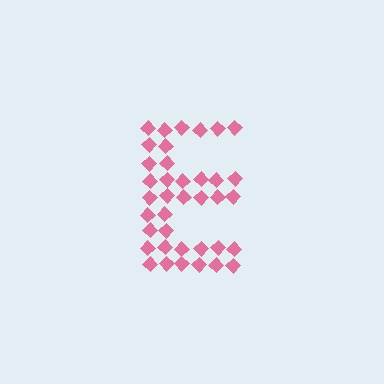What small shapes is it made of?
It is made of small diamonds.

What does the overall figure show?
The overall figure shows the letter E.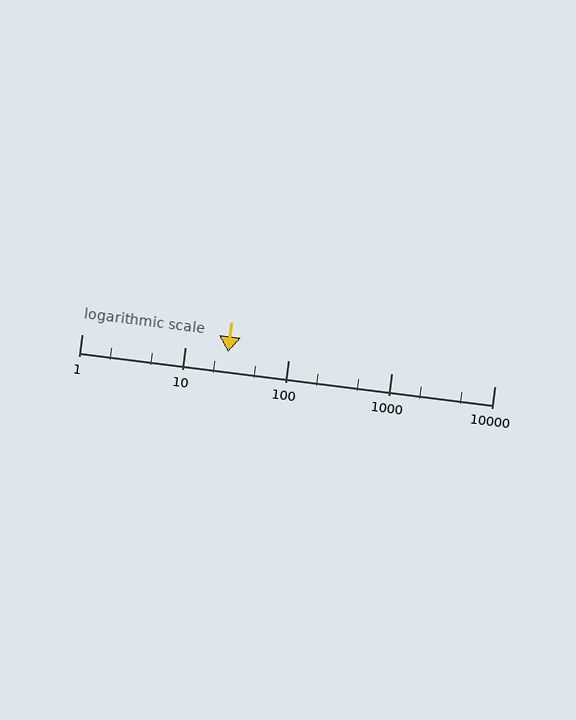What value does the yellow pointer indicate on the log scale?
The pointer indicates approximately 26.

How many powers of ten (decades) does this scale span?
The scale spans 4 decades, from 1 to 10000.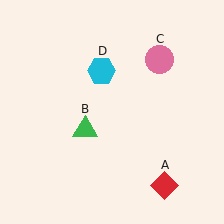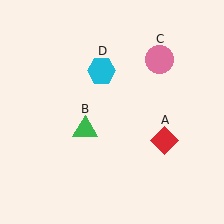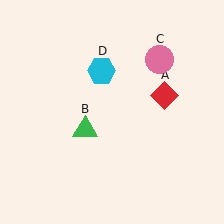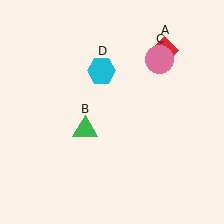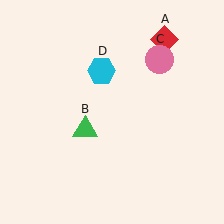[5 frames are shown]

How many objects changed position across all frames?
1 object changed position: red diamond (object A).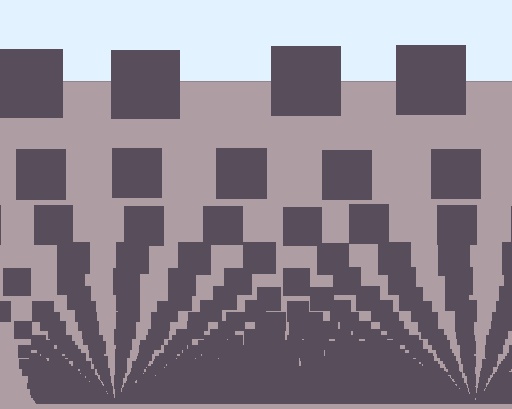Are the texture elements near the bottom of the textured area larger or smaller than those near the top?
Smaller. The gradient is inverted — elements near the bottom are smaller and denser.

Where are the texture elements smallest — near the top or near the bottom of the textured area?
Near the bottom.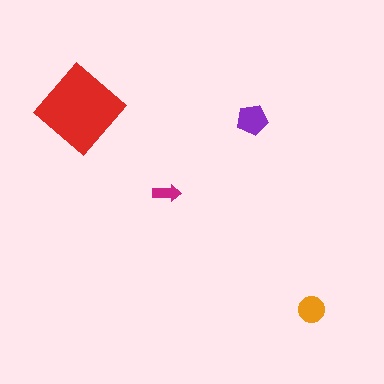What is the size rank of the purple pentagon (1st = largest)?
2nd.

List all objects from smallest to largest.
The magenta arrow, the orange circle, the purple pentagon, the red diamond.